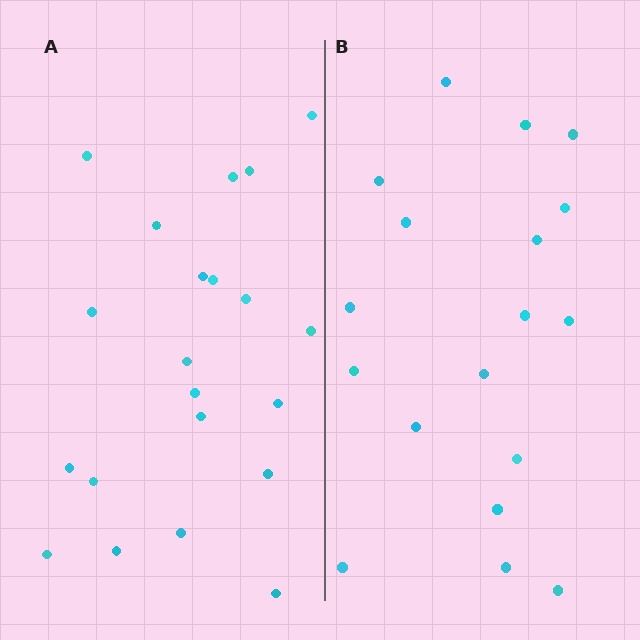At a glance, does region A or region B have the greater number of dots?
Region A (the left region) has more dots.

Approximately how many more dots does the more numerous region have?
Region A has just a few more — roughly 2 or 3 more dots than region B.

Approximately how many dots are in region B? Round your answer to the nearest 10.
About 20 dots. (The exact count is 18, which rounds to 20.)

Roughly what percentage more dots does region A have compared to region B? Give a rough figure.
About 15% more.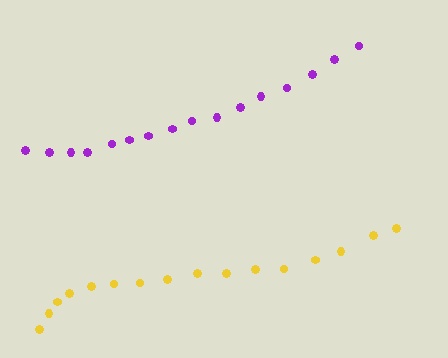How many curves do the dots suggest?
There are 2 distinct paths.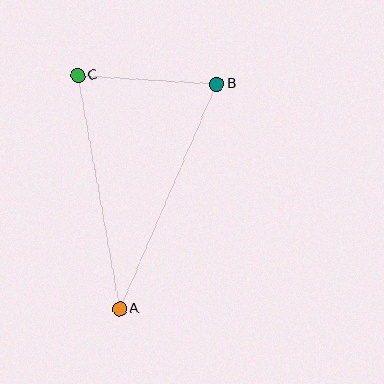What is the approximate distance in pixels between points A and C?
The distance between A and C is approximately 237 pixels.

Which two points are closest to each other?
Points B and C are closest to each other.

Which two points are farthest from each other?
Points A and B are farthest from each other.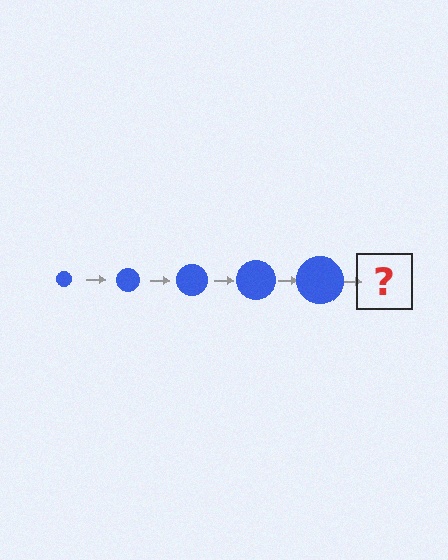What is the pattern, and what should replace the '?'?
The pattern is that the circle gets progressively larger each step. The '?' should be a blue circle, larger than the previous one.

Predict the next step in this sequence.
The next step is a blue circle, larger than the previous one.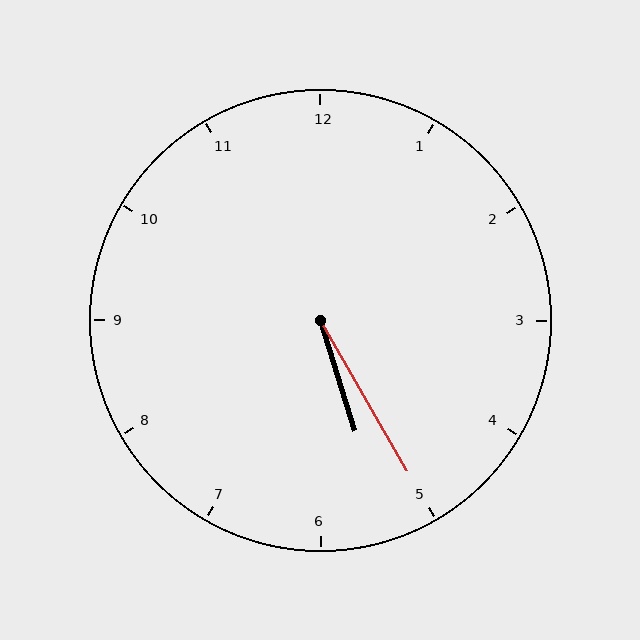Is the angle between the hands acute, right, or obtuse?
It is acute.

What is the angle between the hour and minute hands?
Approximately 12 degrees.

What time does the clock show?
5:25.